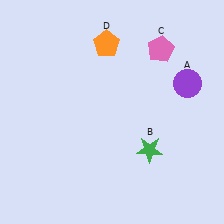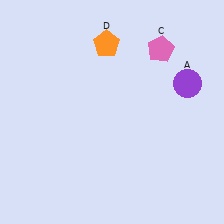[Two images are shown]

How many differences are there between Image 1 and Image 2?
There is 1 difference between the two images.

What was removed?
The green star (B) was removed in Image 2.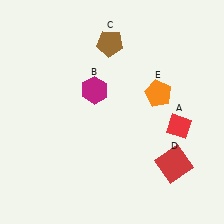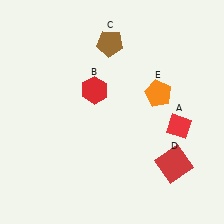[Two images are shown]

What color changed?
The hexagon (B) changed from magenta in Image 1 to red in Image 2.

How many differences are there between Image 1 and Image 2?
There is 1 difference between the two images.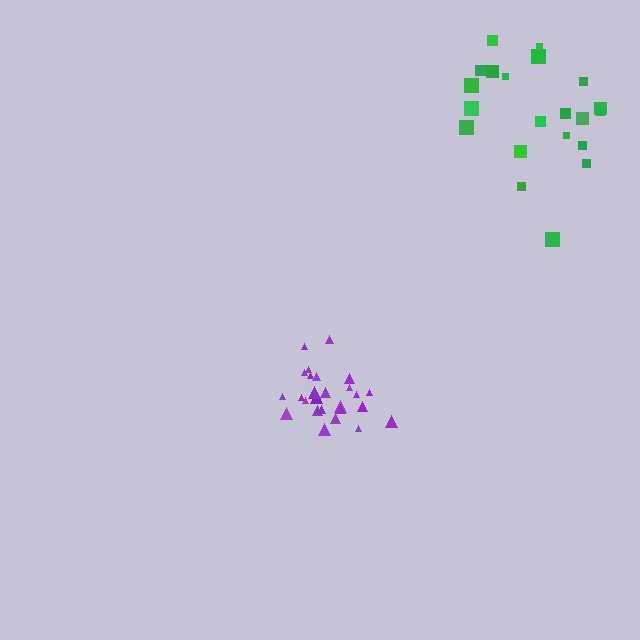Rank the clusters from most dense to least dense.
purple, green.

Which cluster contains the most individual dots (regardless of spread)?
Purple (27).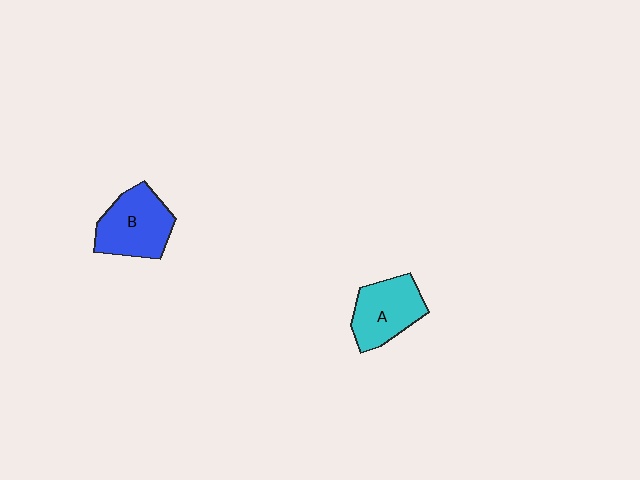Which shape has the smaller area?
Shape A (cyan).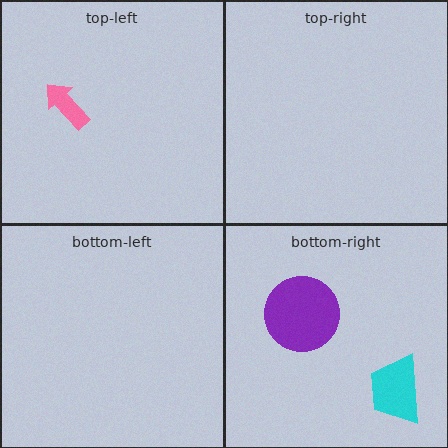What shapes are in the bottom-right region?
The cyan trapezoid, the purple circle.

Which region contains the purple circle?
The bottom-right region.